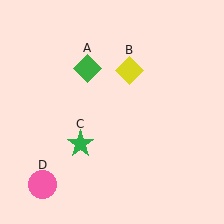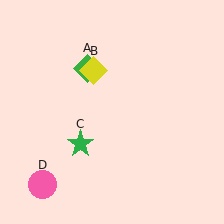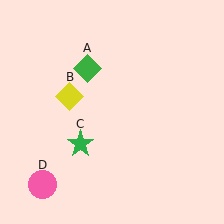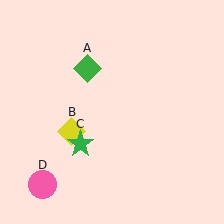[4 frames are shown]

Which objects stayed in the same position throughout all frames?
Green diamond (object A) and green star (object C) and pink circle (object D) remained stationary.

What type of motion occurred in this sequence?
The yellow diamond (object B) rotated counterclockwise around the center of the scene.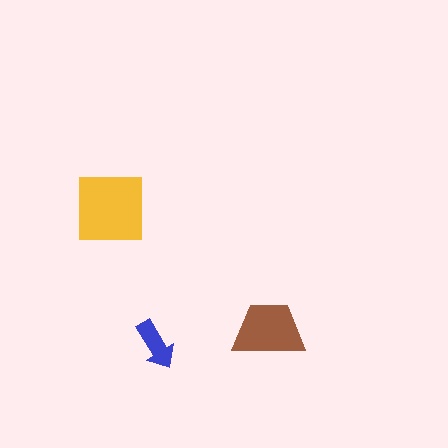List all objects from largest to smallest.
The yellow square, the brown trapezoid, the blue arrow.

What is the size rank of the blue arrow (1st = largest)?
3rd.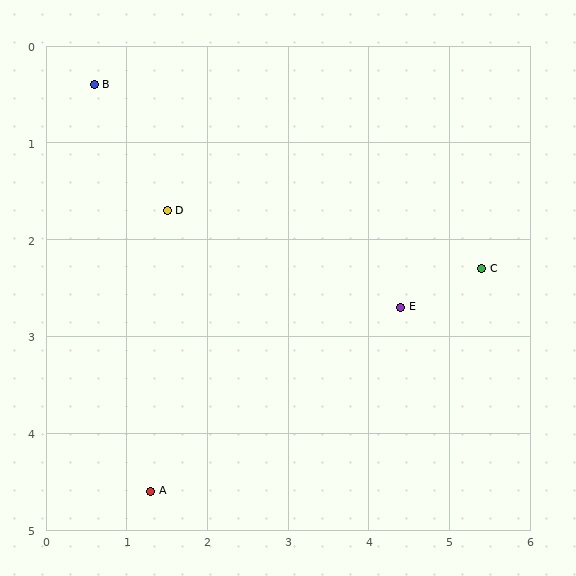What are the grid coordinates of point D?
Point D is at approximately (1.5, 1.7).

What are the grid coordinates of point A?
Point A is at approximately (1.3, 4.6).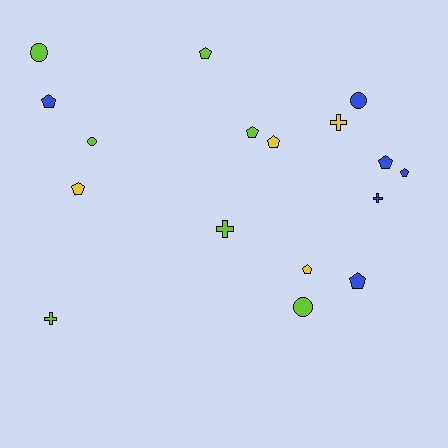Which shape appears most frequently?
Pentagon, with 9 objects.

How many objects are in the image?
There are 17 objects.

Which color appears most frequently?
Lime, with 7 objects.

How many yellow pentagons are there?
There are 3 yellow pentagons.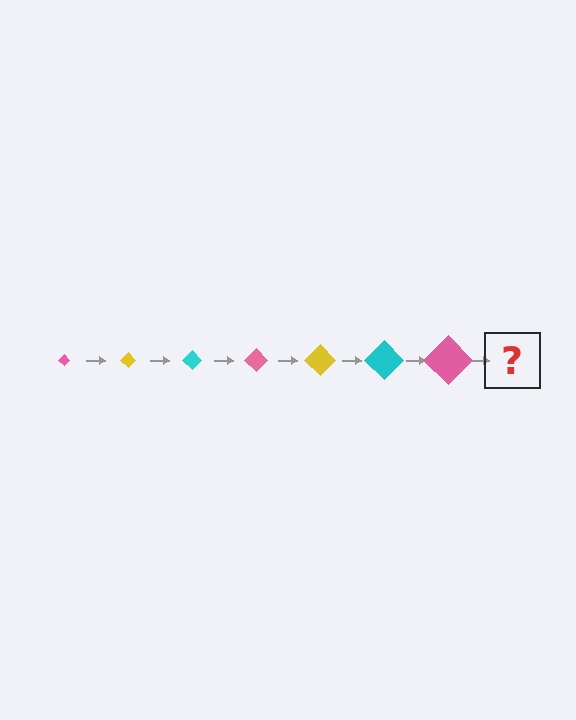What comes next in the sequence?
The next element should be a yellow diamond, larger than the previous one.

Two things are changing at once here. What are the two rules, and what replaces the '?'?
The two rules are that the diamond grows larger each step and the color cycles through pink, yellow, and cyan. The '?' should be a yellow diamond, larger than the previous one.